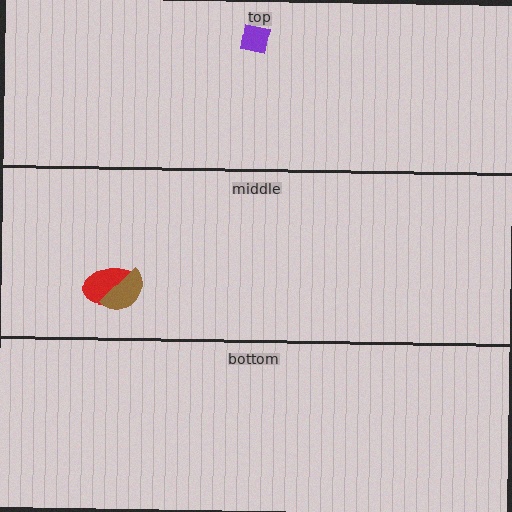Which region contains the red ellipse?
The middle region.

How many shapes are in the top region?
1.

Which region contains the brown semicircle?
The middle region.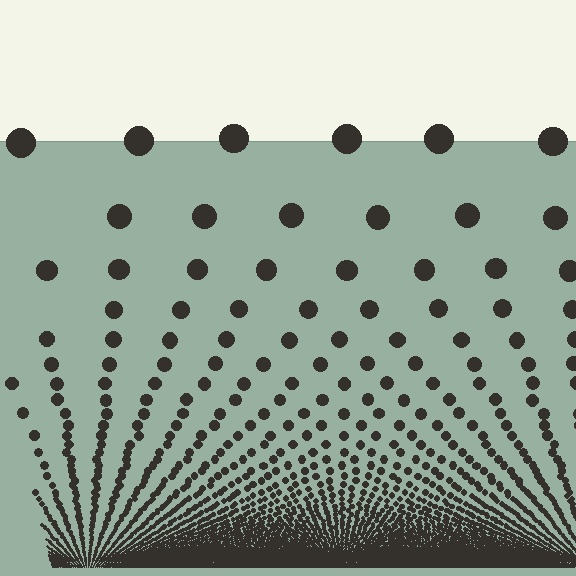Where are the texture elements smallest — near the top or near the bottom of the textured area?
Near the bottom.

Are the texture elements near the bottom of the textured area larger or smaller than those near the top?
Smaller. The gradient is inverted — elements near the bottom are smaller and denser.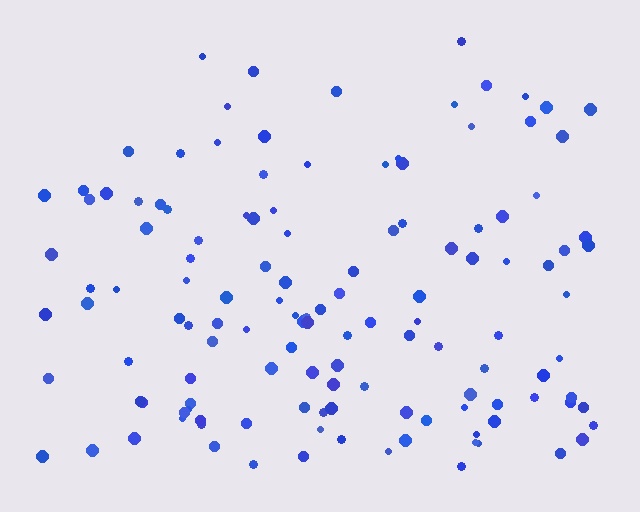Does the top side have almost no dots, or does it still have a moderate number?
Still a moderate number, just noticeably fewer than the bottom.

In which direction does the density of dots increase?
From top to bottom, with the bottom side densest.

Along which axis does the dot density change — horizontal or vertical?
Vertical.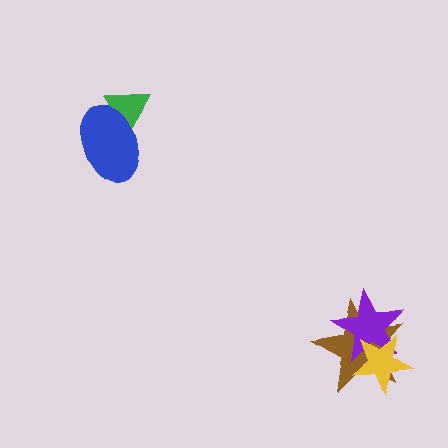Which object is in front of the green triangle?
The blue ellipse is in front of the green triangle.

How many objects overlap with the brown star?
2 objects overlap with the brown star.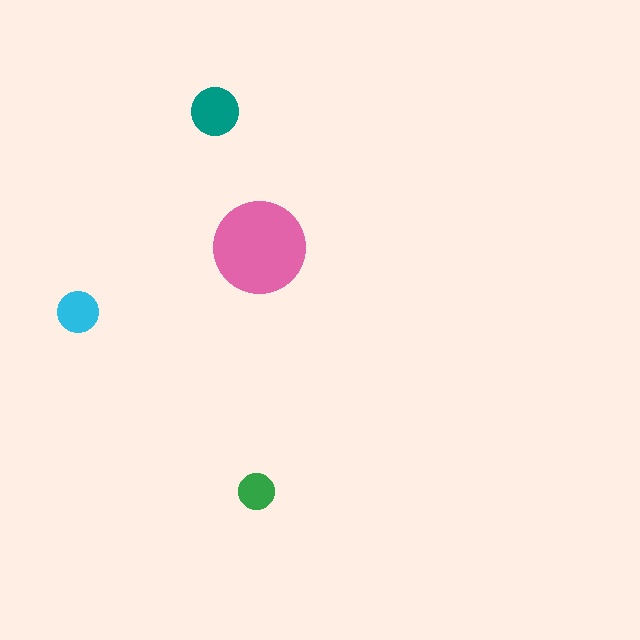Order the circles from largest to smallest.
the pink one, the teal one, the cyan one, the green one.